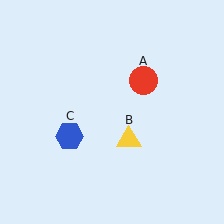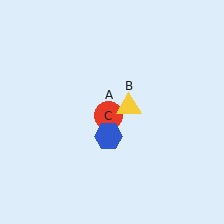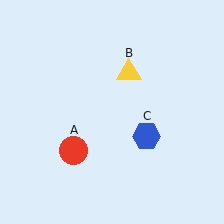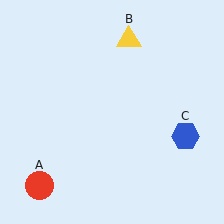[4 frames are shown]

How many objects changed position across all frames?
3 objects changed position: red circle (object A), yellow triangle (object B), blue hexagon (object C).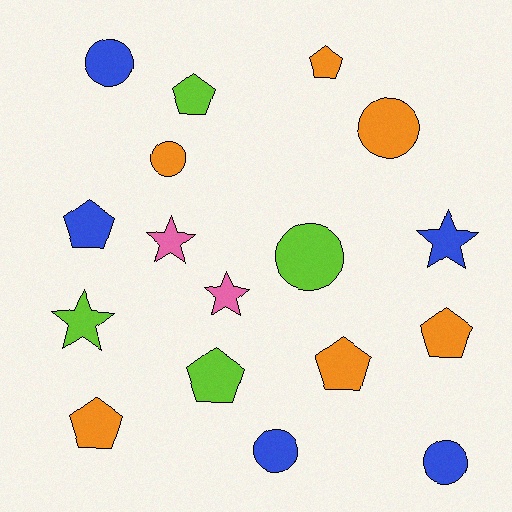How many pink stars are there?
There are 2 pink stars.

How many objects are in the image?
There are 17 objects.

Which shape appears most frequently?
Pentagon, with 7 objects.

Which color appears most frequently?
Orange, with 6 objects.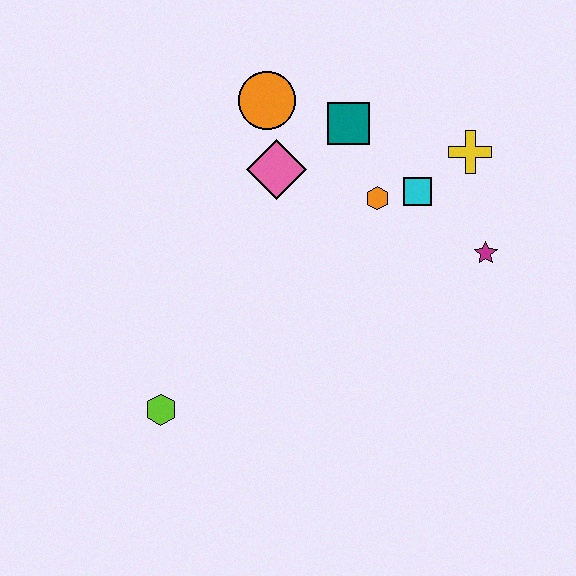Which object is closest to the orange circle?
The pink diamond is closest to the orange circle.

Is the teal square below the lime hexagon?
No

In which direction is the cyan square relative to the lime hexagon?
The cyan square is to the right of the lime hexagon.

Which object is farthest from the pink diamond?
The lime hexagon is farthest from the pink diamond.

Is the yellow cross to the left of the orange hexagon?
No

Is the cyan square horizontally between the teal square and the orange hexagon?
No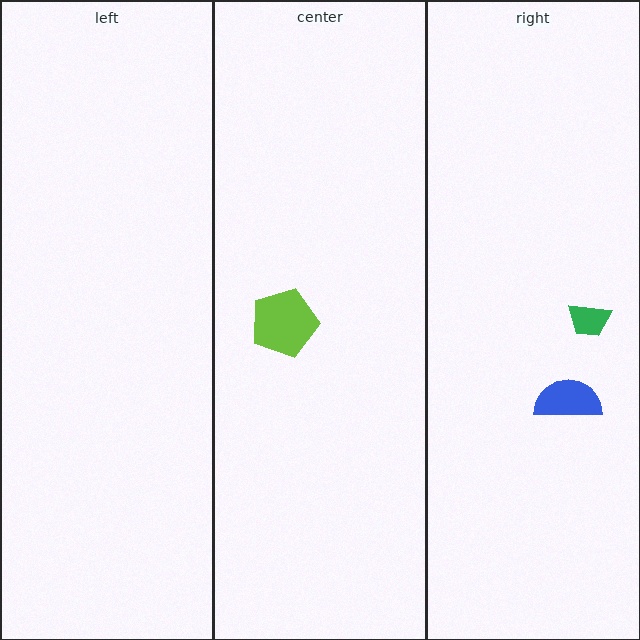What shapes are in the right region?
The blue semicircle, the green trapezoid.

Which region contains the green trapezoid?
The right region.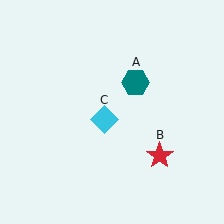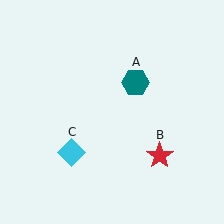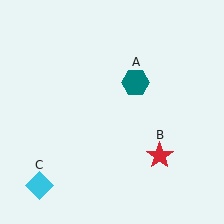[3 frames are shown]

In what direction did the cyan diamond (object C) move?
The cyan diamond (object C) moved down and to the left.